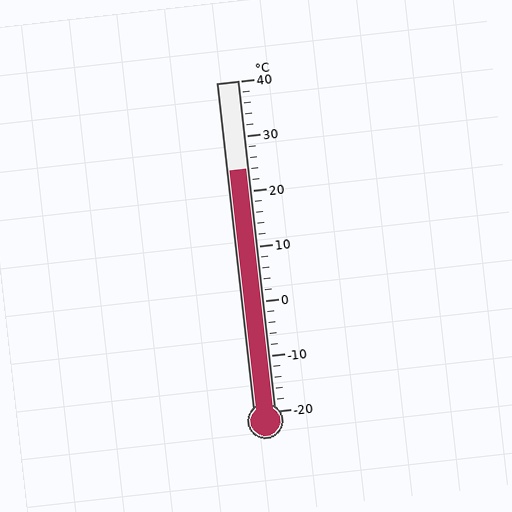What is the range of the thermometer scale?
The thermometer scale ranges from -20°C to 40°C.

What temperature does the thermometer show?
The thermometer shows approximately 24°C.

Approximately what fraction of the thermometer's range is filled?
The thermometer is filled to approximately 75% of its range.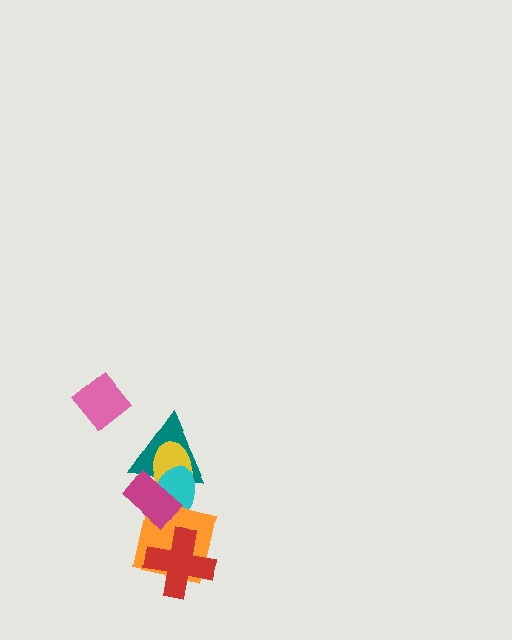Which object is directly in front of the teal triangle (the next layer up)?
The yellow ellipse is directly in front of the teal triangle.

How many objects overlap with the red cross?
1 object overlaps with the red cross.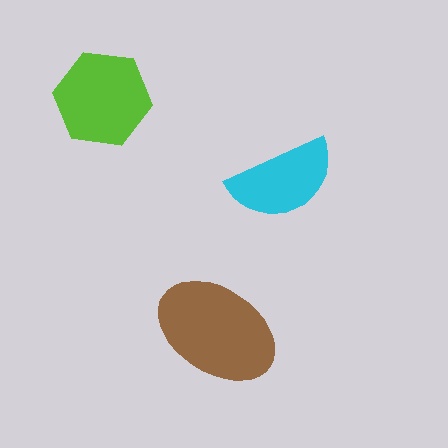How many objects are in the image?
There are 3 objects in the image.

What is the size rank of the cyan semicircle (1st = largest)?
3rd.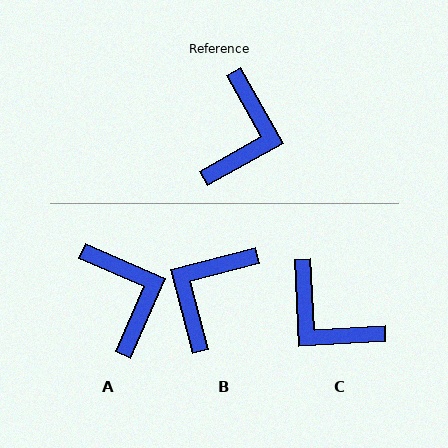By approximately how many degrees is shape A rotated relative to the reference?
Approximately 37 degrees counter-clockwise.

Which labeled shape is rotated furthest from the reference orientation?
B, about 165 degrees away.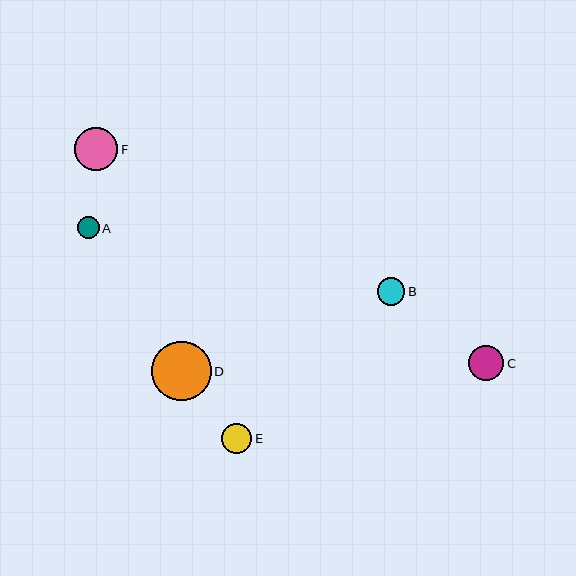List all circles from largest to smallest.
From largest to smallest: D, F, C, E, B, A.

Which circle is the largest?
Circle D is the largest with a size of approximately 60 pixels.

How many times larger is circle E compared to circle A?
Circle E is approximately 1.4 times the size of circle A.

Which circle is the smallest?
Circle A is the smallest with a size of approximately 22 pixels.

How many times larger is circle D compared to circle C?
Circle D is approximately 1.7 times the size of circle C.